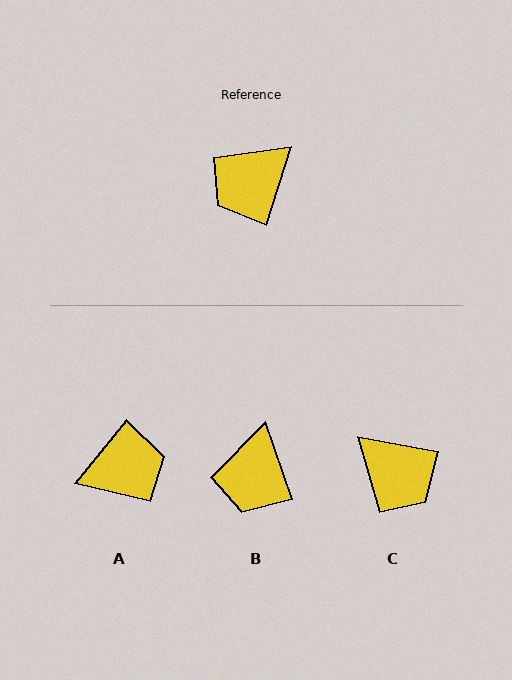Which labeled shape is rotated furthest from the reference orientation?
A, about 158 degrees away.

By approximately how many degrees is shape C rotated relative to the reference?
Approximately 98 degrees counter-clockwise.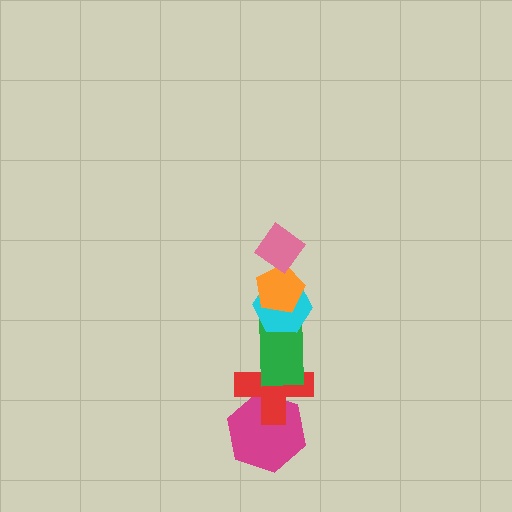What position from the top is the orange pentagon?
The orange pentagon is 2nd from the top.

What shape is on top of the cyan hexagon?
The orange pentagon is on top of the cyan hexagon.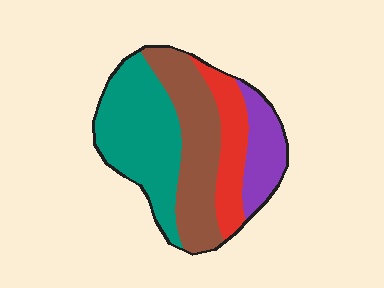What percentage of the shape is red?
Red takes up about one sixth (1/6) of the shape.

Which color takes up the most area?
Teal, at roughly 35%.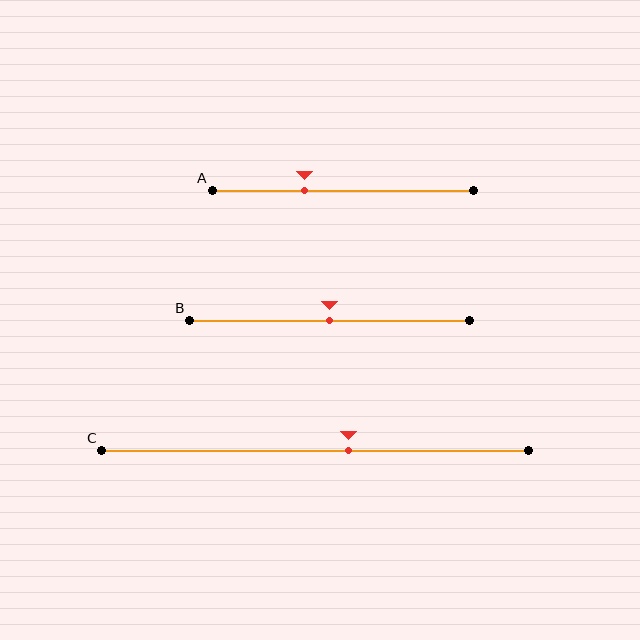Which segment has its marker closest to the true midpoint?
Segment B has its marker closest to the true midpoint.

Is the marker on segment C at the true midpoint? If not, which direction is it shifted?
No, the marker on segment C is shifted to the right by about 8% of the segment length.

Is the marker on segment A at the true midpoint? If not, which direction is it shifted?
No, the marker on segment A is shifted to the left by about 15% of the segment length.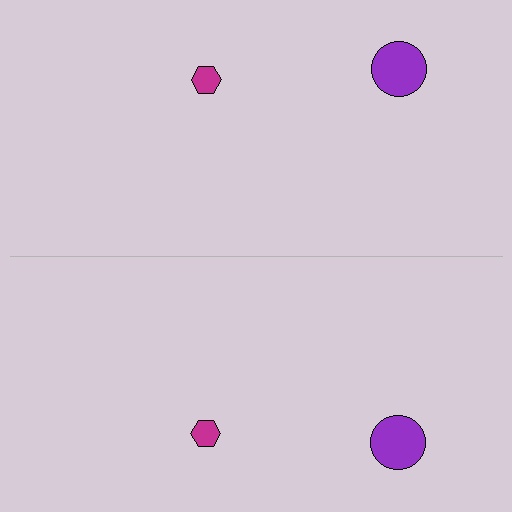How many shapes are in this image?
There are 4 shapes in this image.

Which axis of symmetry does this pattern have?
The pattern has a horizontal axis of symmetry running through the center of the image.